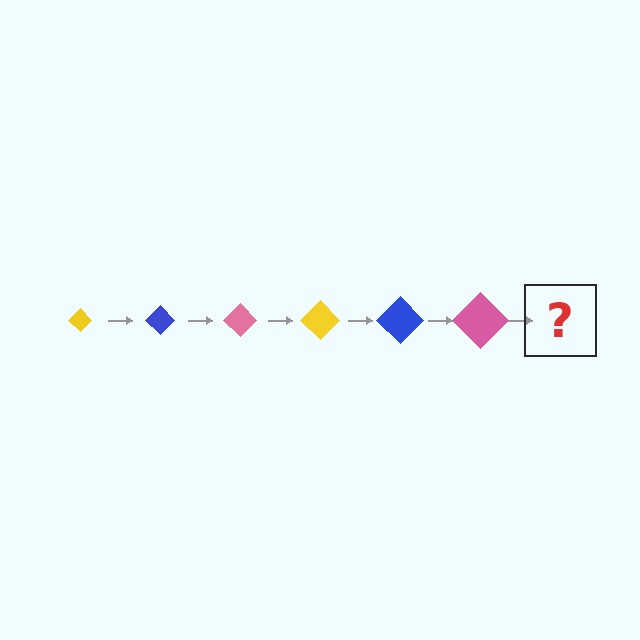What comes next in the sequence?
The next element should be a yellow diamond, larger than the previous one.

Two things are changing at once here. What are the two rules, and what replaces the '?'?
The two rules are that the diamond grows larger each step and the color cycles through yellow, blue, and pink. The '?' should be a yellow diamond, larger than the previous one.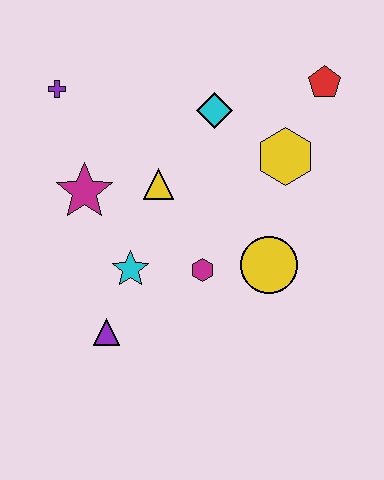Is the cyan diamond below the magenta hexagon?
No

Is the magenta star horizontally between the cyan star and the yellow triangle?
No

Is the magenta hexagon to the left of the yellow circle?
Yes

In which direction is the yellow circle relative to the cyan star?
The yellow circle is to the right of the cyan star.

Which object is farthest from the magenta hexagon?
The purple cross is farthest from the magenta hexagon.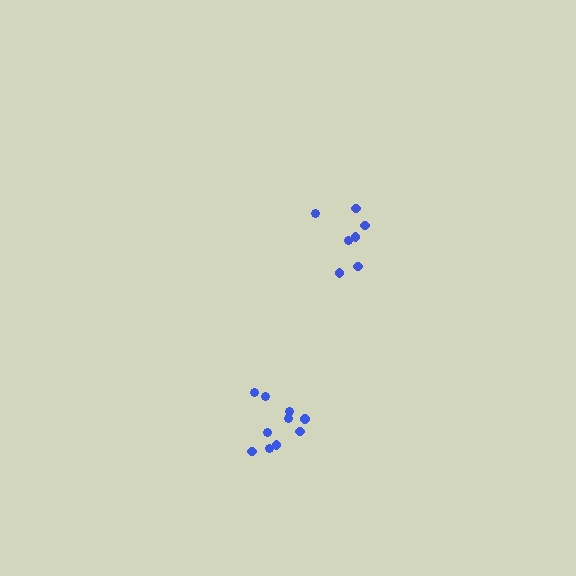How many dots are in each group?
Group 1: 10 dots, Group 2: 7 dots (17 total).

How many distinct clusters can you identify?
There are 2 distinct clusters.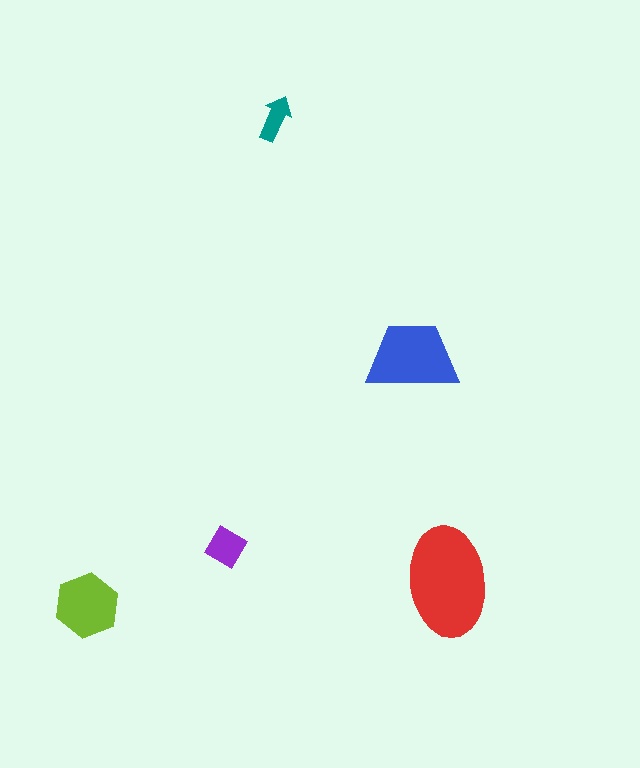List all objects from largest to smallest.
The red ellipse, the blue trapezoid, the lime hexagon, the purple diamond, the teal arrow.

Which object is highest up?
The teal arrow is topmost.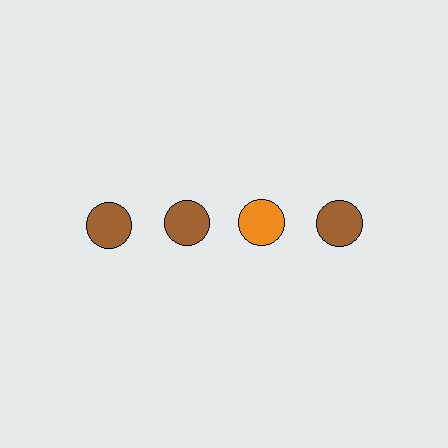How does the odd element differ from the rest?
It has a different color: orange instead of brown.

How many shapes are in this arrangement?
There are 4 shapes arranged in a grid pattern.